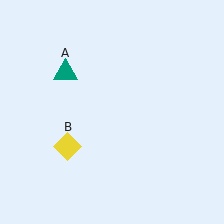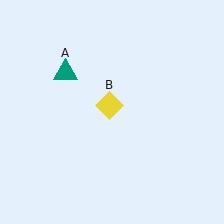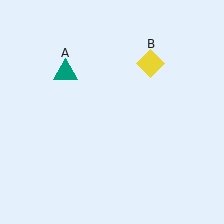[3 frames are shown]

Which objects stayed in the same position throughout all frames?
Teal triangle (object A) remained stationary.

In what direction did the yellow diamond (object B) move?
The yellow diamond (object B) moved up and to the right.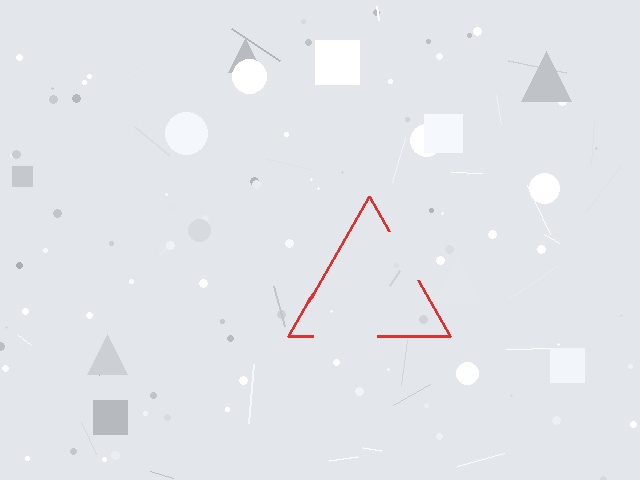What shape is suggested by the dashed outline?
The dashed outline suggests a triangle.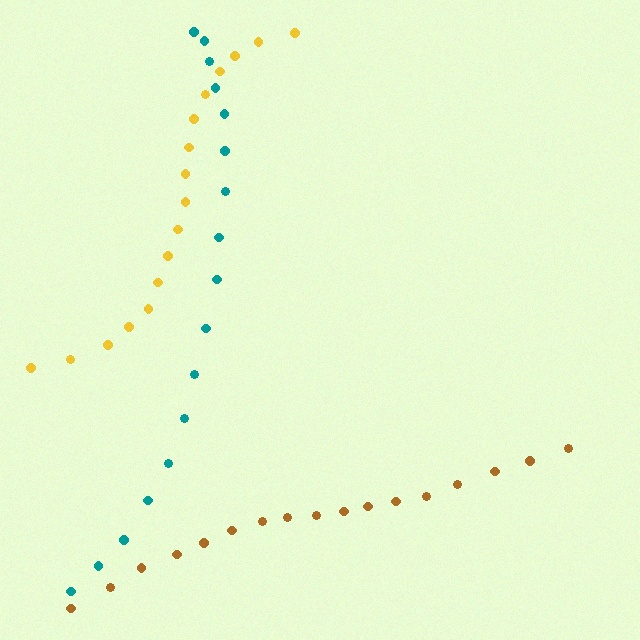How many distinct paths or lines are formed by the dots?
There are 3 distinct paths.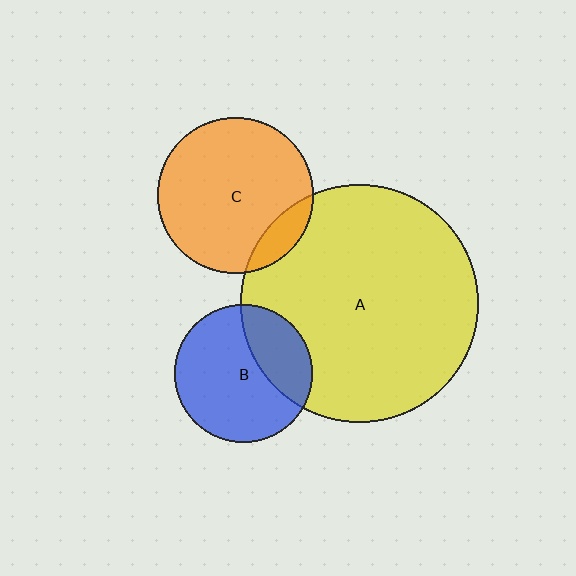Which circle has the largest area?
Circle A (yellow).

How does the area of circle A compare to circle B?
Approximately 3.0 times.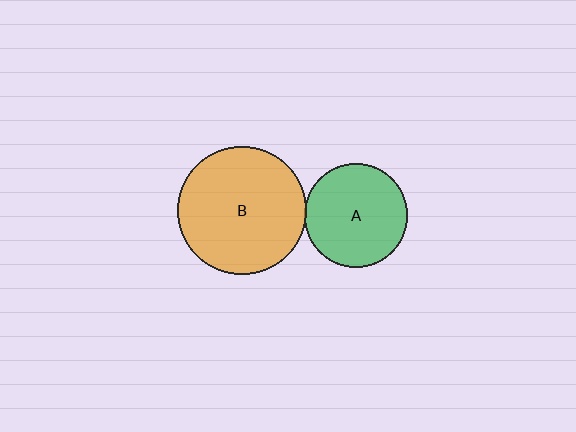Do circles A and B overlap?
Yes.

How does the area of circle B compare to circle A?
Approximately 1.5 times.